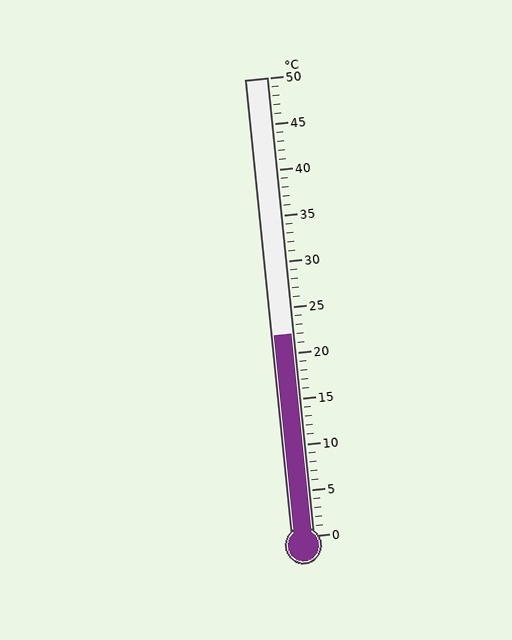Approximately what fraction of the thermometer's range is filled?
The thermometer is filled to approximately 45% of its range.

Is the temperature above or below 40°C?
The temperature is below 40°C.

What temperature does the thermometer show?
The thermometer shows approximately 22°C.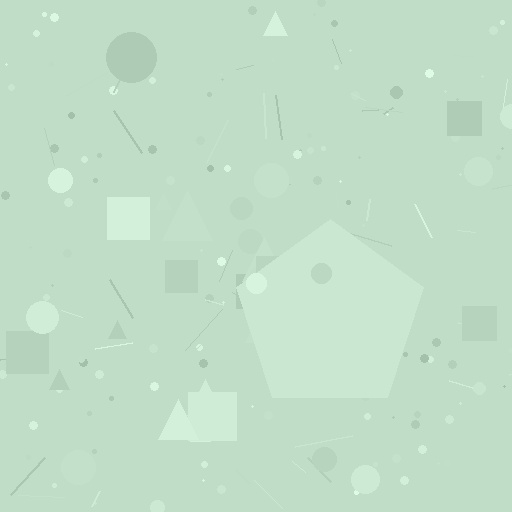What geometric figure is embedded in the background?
A pentagon is embedded in the background.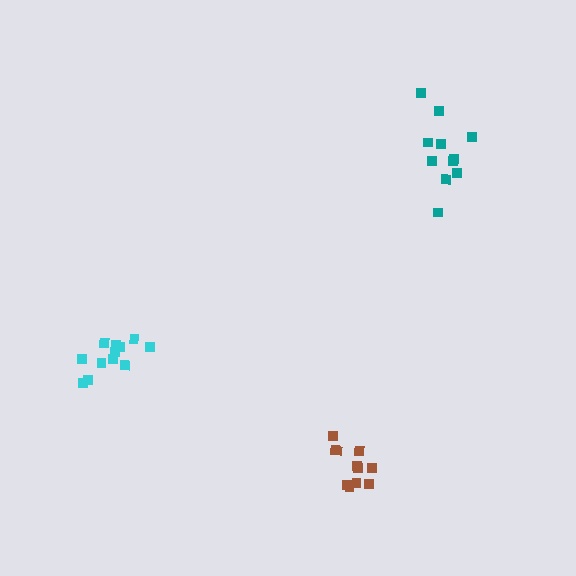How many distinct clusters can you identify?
There are 3 distinct clusters.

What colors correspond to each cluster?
The clusters are colored: brown, cyan, teal.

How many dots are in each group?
Group 1: 11 dots, Group 2: 12 dots, Group 3: 11 dots (34 total).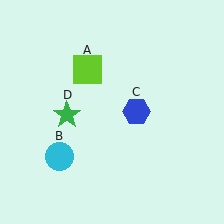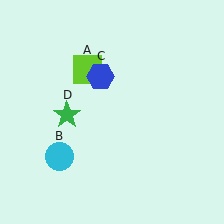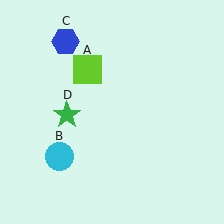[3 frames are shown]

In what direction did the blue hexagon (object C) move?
The blue hexagon (object C) moved up and to the left.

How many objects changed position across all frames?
1 object changed position: blue hexagon (object C).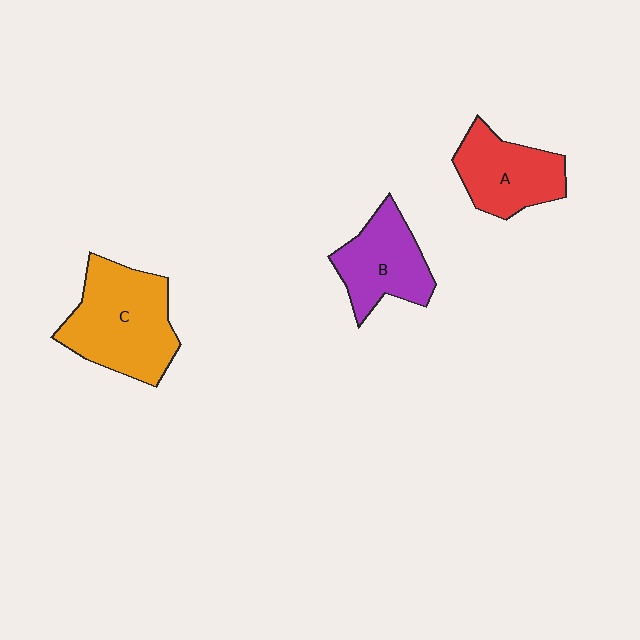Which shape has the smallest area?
Shape A (red).